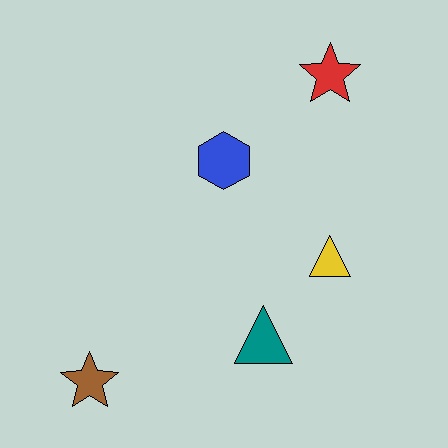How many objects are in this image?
There are 5 objects.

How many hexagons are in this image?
There is 1 hexagon.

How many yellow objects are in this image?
There is 1 yellow object.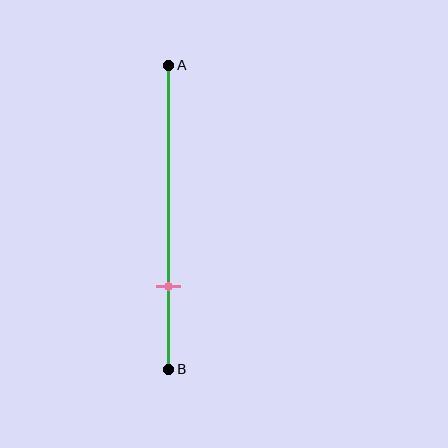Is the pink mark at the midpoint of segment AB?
No, the mark is at about 75% from A, not at the 50% midpoint.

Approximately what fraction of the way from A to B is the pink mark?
The pink mark is approximately 75% of the way from A to B.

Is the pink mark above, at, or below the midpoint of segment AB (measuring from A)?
The pink mark is below the midpoint of segment AB.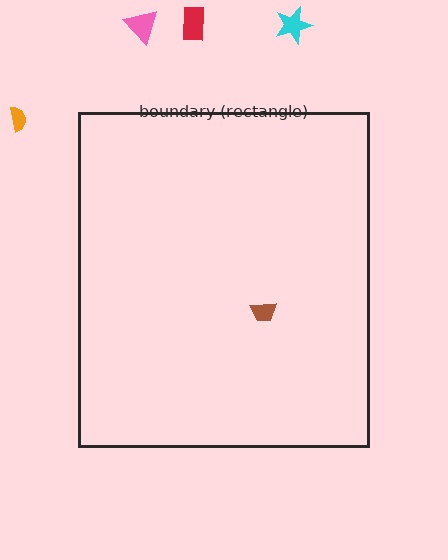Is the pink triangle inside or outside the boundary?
Outside.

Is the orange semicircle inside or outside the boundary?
Outside.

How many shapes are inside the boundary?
1 inside, 4 outside.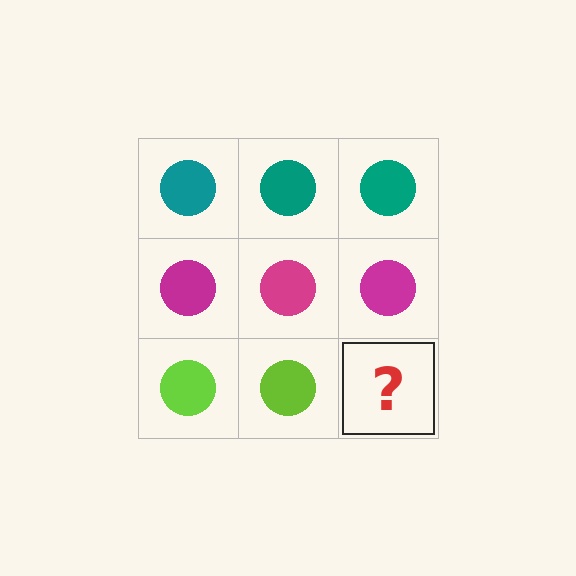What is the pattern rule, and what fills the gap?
The rule is that each row has a consistent color. The gap should be filled with a lime circle.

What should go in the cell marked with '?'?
The missing cell should contain a lime circle.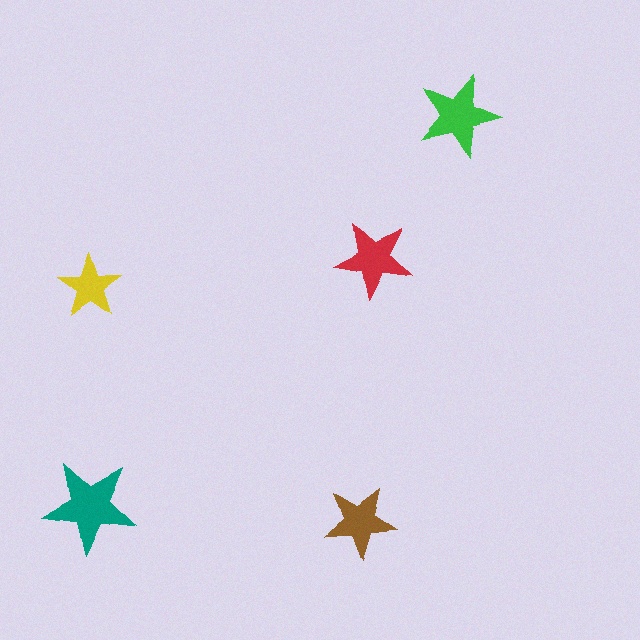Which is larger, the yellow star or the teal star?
The teal one.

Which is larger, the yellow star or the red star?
The red one.